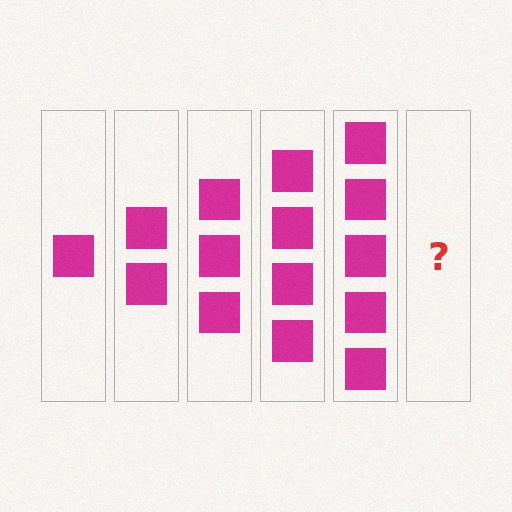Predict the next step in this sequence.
The next step is 6 squares.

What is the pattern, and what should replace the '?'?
The pattern is that each step adds one more square. The '?' should be 6 squares.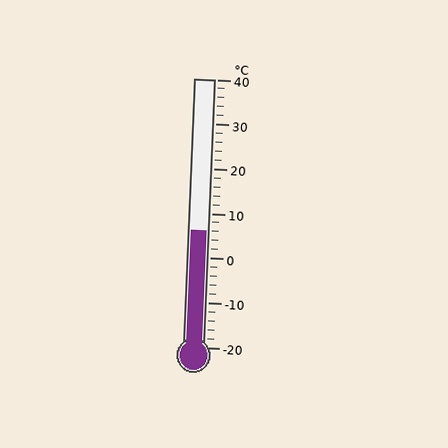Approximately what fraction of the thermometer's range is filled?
The thermometer is filled to approximately 45% of its range.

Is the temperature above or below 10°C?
The temperature is below 10°C.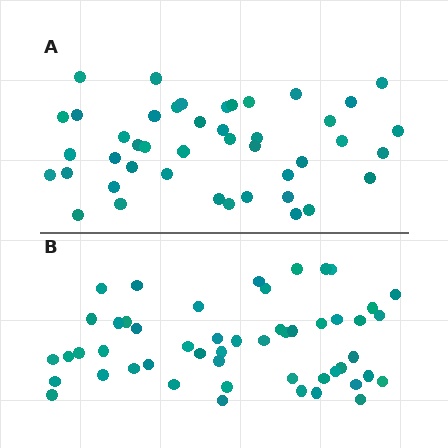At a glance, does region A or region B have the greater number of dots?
Region B (the bottom region) has more dots.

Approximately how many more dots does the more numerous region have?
Region B has roughly 8 or so more dots than region A.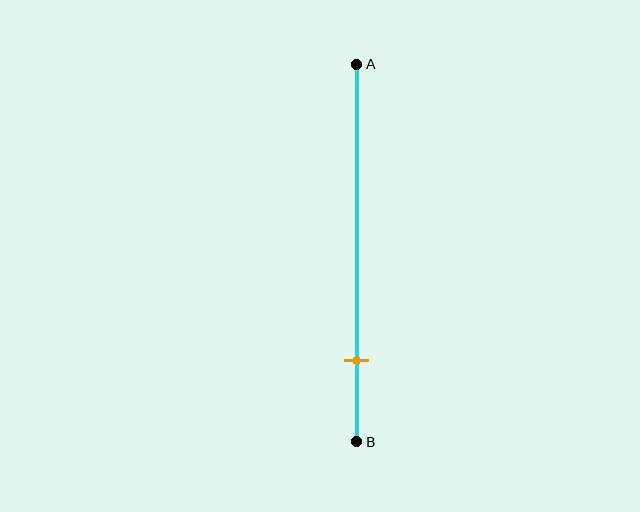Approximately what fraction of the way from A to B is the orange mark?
The orange mark is approximately 80% of the way from A to B.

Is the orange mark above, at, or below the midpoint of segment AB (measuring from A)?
The orange mark is below the midpoint of segment AB.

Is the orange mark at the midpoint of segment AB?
No, the mark is at about 80% from A, not at the 50% midpoint.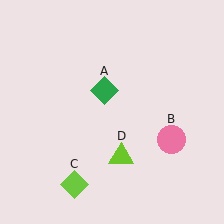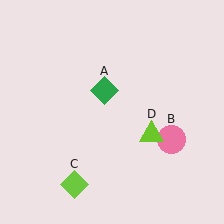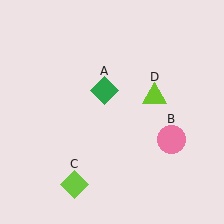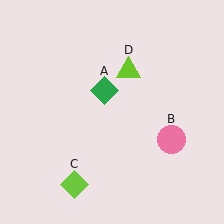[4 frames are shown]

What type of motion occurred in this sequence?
The lime triangle (object D) rotated counterclockwise around the center of the scene.